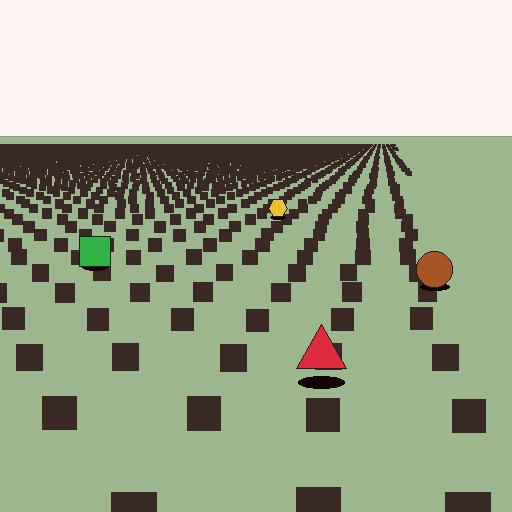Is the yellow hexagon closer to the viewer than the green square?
No. The green square is closer — you can tell from the texture gradient: the ground texture is coarser near it.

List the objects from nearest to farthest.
From nearest to farthest: the red triangle, the brown circle, the green square, the yellow hexagon.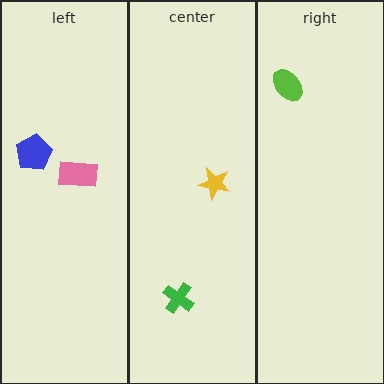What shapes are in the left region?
The pink rectangle, the blue pentagon.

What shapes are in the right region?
The lime ellipse.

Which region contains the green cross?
The center region.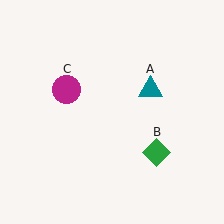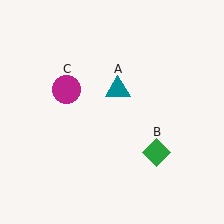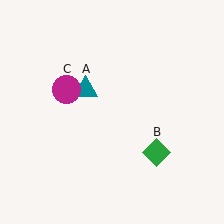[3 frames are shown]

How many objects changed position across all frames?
1 object changed position: teal triangle (object A).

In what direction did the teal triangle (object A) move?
The teal triangle (object A) moved left.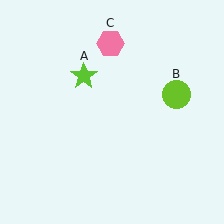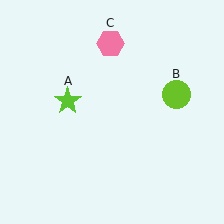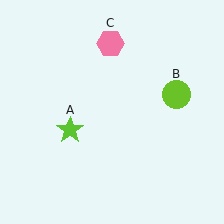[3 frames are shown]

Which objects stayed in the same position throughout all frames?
Lime circle (object B) and pink hexagon (object C) remained stationary.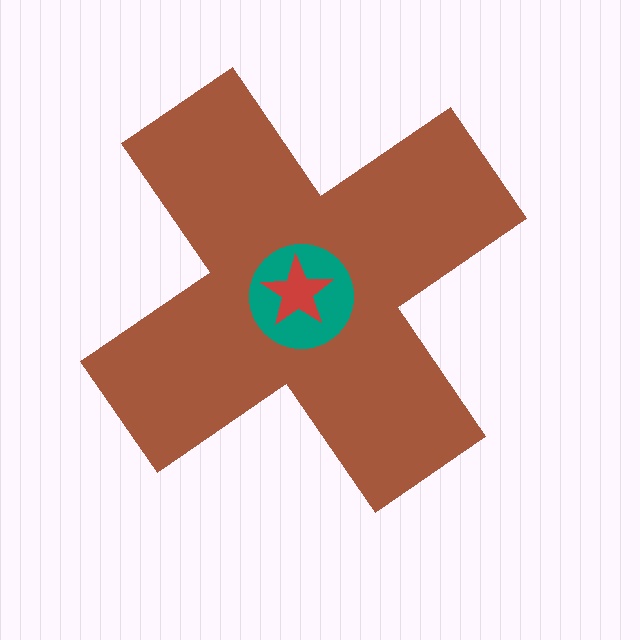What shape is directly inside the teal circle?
The red star.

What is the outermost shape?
The brown cross.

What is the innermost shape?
The red star.